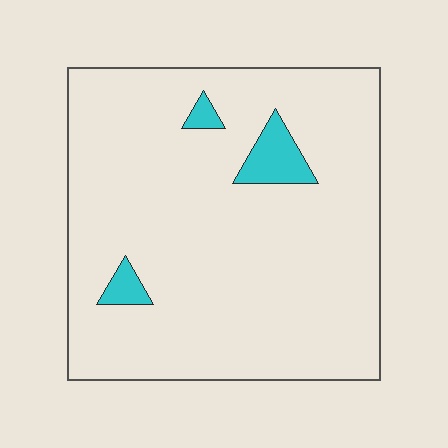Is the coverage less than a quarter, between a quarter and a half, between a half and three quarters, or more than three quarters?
Less than a quarter.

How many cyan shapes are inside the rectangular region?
3.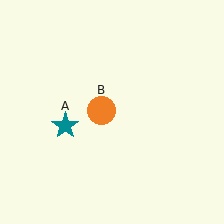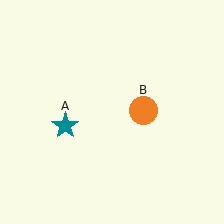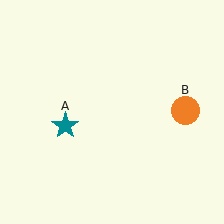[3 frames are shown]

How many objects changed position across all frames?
1 object changed position: orange circle (object B).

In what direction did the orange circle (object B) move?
The orange circle (object B) moved right.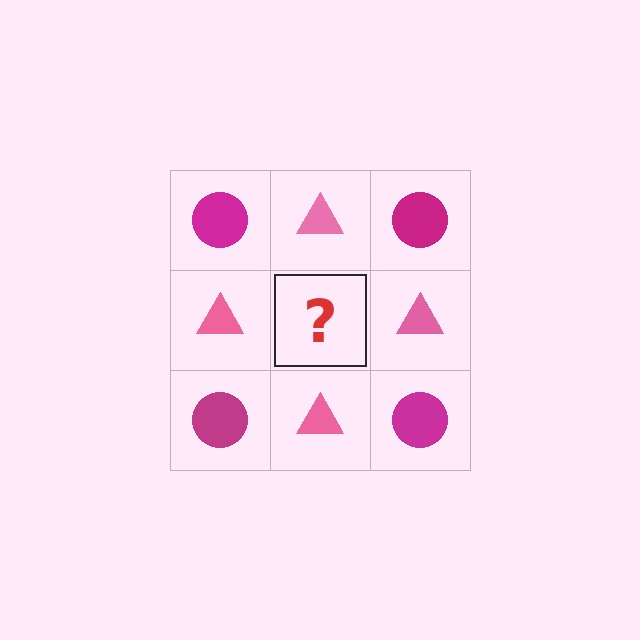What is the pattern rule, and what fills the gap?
The rule is that it alternates magenta circle and pink triangle in a checkerboard pattern. The gap should be filled with a magenta circle.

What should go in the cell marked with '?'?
The missing cell should contain a magenta circle.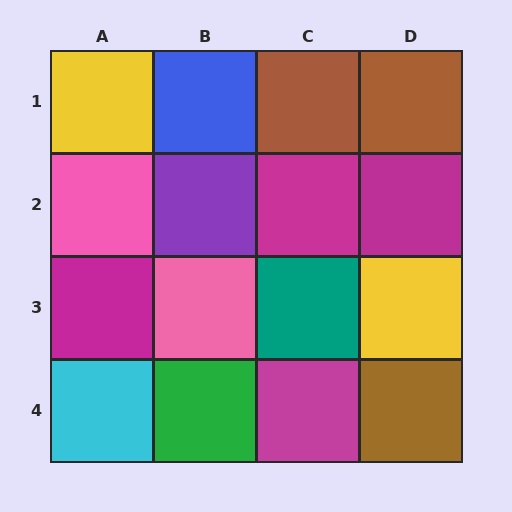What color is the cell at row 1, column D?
Brown.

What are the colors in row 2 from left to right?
Pink, purple, magenta, magenta.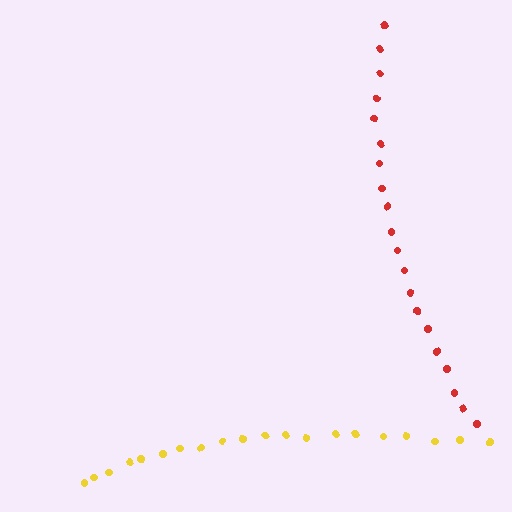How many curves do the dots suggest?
There are 2 distinct paths.